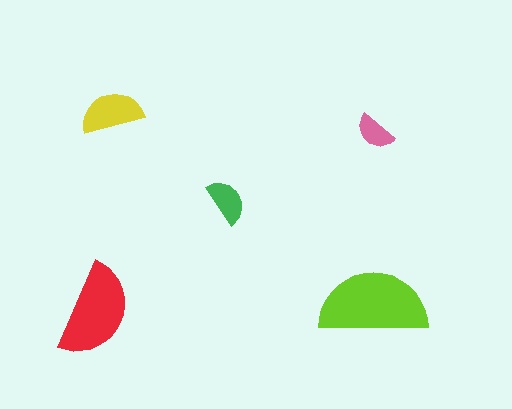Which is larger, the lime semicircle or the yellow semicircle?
The lime one.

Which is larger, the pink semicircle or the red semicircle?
The red one.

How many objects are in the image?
There are 5 objects in the image.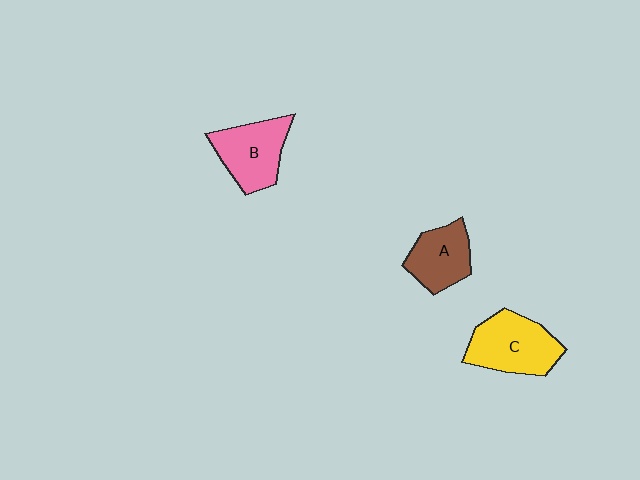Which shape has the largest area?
Shape C (yellow).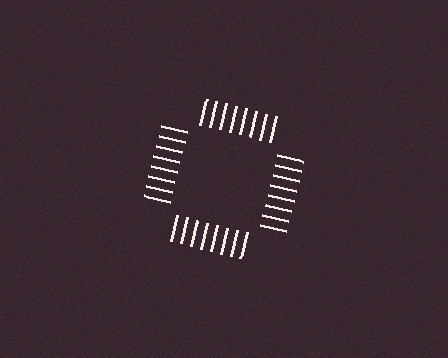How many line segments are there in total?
32 — 8 along each of the 4 edges.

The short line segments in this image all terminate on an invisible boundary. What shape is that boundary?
An illusory square — the line segments terminate on its edges but no continuous stroke is drawn.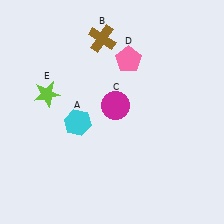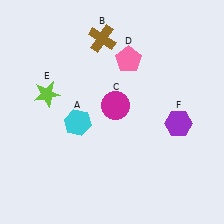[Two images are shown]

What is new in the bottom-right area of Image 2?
A purple hexagon (F) was added in the bottom-right area of Image 2.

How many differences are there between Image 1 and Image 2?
There is 1 difference between the two images.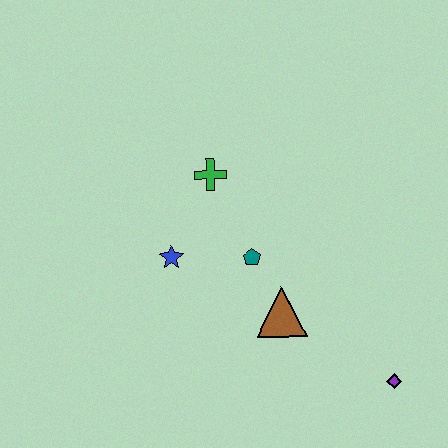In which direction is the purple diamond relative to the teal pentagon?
The purple diamond is to the right of the teal pentagon.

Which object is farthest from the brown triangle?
The green cross is farthest from the brown triangle.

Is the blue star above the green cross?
No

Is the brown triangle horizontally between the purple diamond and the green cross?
Yes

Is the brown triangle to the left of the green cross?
No